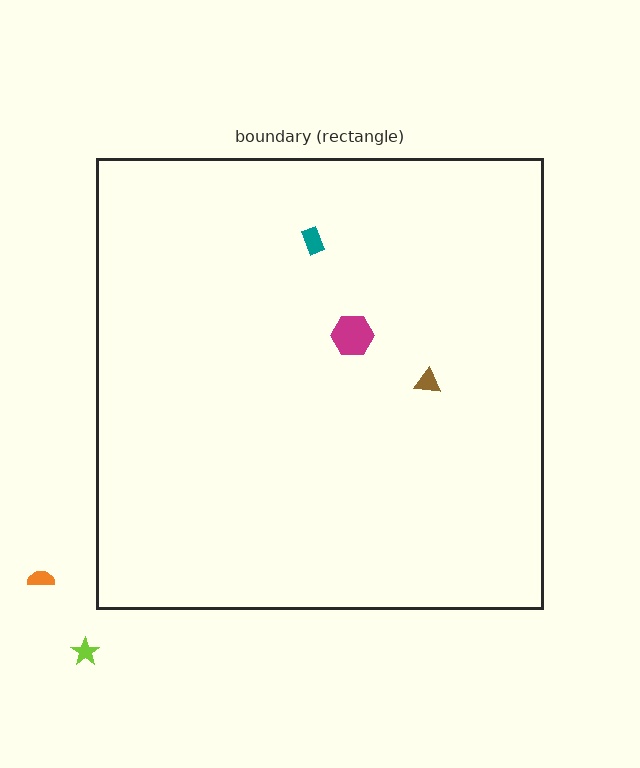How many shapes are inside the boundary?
3 inside, 2 outside.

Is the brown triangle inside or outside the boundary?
Inside.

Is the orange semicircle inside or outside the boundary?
Outside.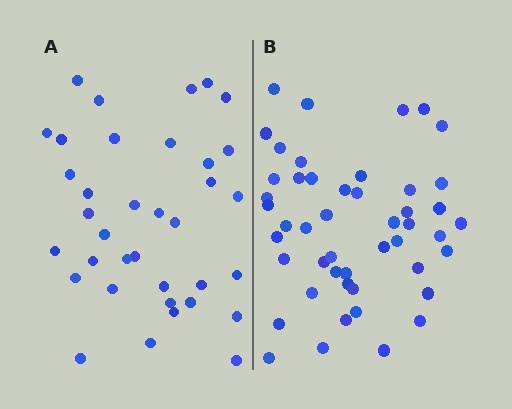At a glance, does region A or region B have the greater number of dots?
Region B (the right region) has more dots.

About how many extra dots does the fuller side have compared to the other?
Region B has roughly 12 or so more dots than region A.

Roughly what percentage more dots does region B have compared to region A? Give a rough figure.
About 35% more.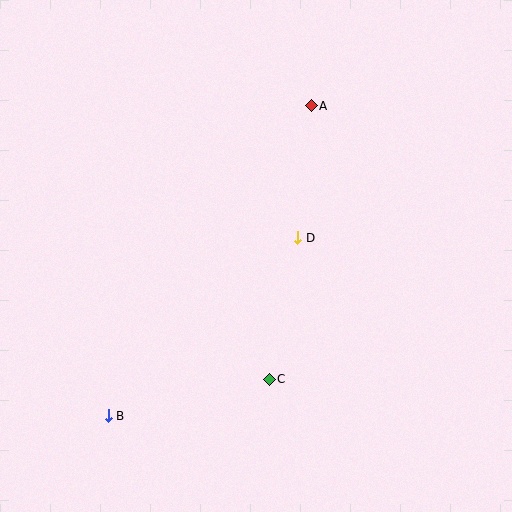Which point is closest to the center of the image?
Point D at (298, 238) is closest to the center.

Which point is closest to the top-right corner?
Point A is closest to the top-right corner.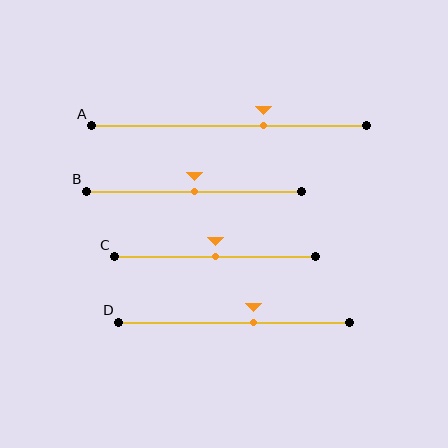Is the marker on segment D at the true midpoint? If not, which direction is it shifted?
No, the marker on segment D is shifted to the right by about 8% of the segment length.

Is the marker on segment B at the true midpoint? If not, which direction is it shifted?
Yes, the marker on segment B is at the true midpoint.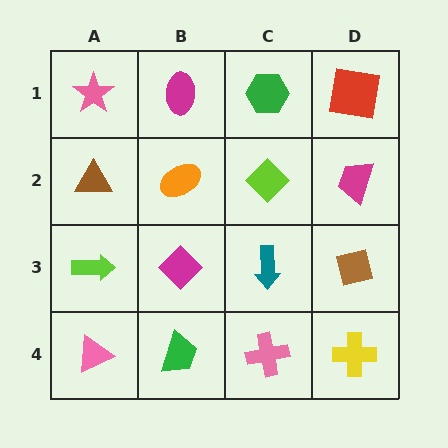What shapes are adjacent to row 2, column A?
A pink star (row 1, column A), a lime arrow (row 3, column A), an orange ellipse (row 2, column B).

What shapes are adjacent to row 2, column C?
A green hexagon (row 1, column C), a teal arrow (row 3, column C), an orange ellipse (row 2, column B), a magenta trapezoid (row 2, column D).